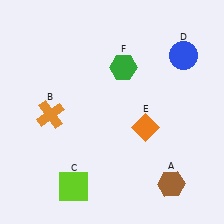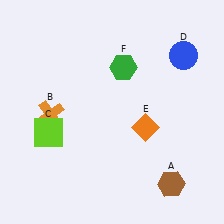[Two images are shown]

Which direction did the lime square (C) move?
The lime square (C) moved up.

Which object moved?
The lime square (C) moved up.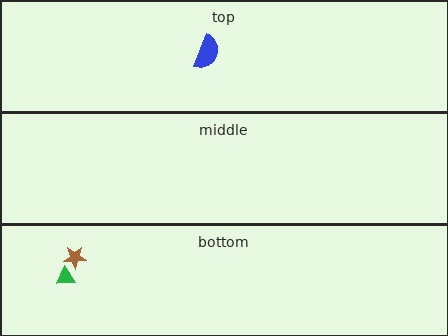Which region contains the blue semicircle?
The top region.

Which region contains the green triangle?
The bottom region.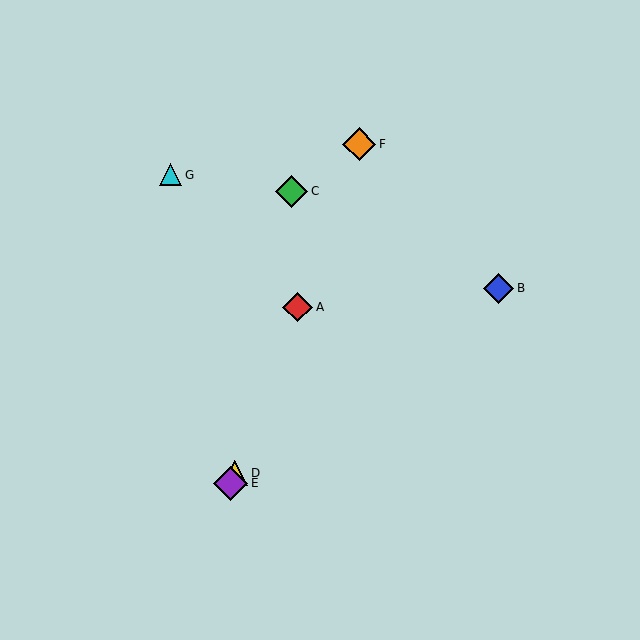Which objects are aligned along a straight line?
Objects A, D, E, F are aligned along a straight line.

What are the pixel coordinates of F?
Object F is at (359, 144).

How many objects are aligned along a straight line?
4 objects (A, D, E, F) are aligned along a straight line.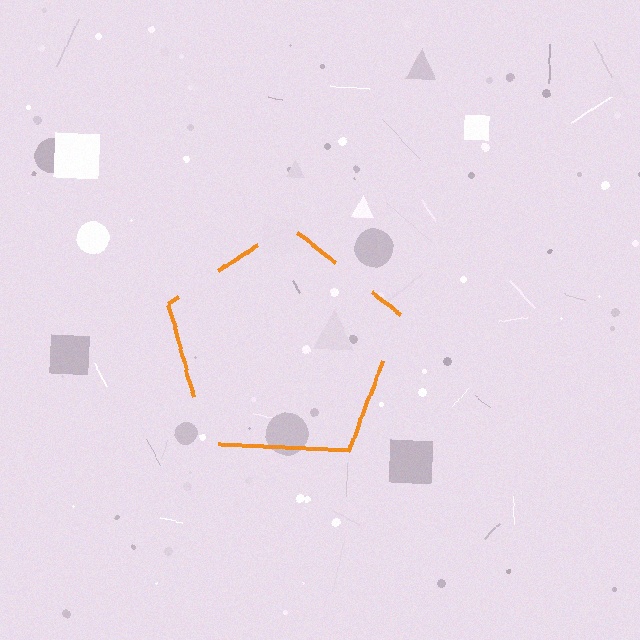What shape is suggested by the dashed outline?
The dashed outline suggests a pentagon.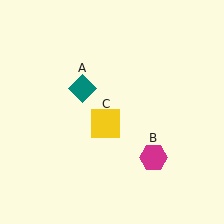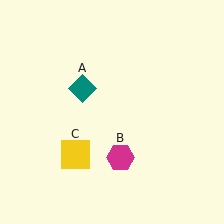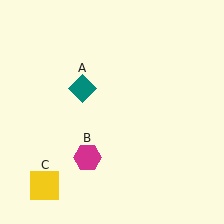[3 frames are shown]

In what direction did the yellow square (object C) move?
The yellow square (object C) moved down and to the left.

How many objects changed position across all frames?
2 objects changed position: magenta hexagon (object B), yellow square (object C).